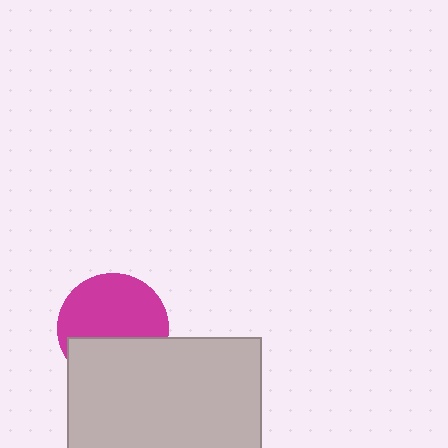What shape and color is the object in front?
The object in front is a light gray rectangle.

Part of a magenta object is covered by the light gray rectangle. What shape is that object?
It is a circle.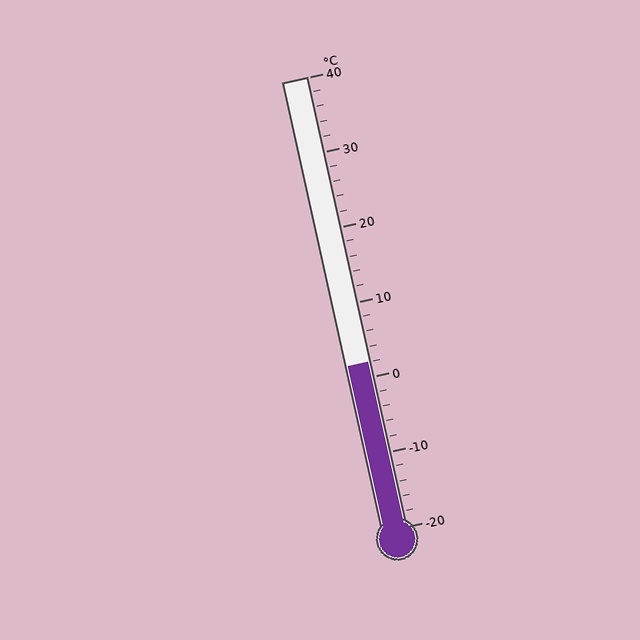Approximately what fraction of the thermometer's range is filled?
The thermometer is filled to approximately 35% of its range.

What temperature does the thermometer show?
The thermometer shows approximately 2°C.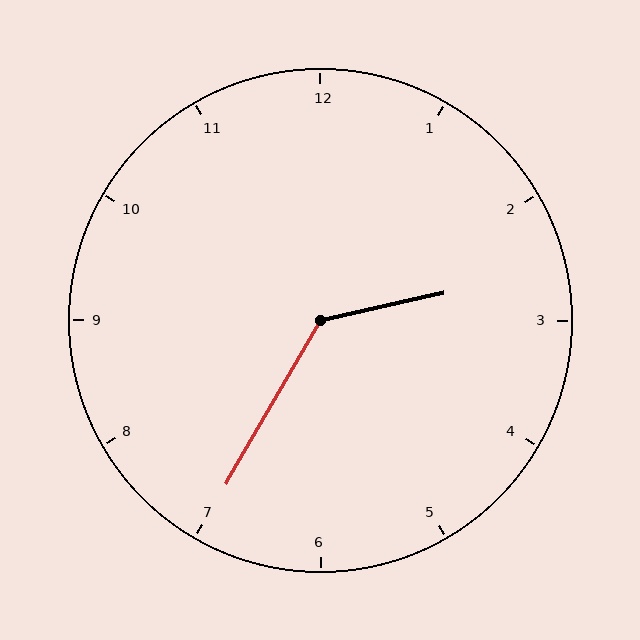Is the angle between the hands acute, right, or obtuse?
It is obtuse.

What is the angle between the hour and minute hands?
Approximately 132 degrees.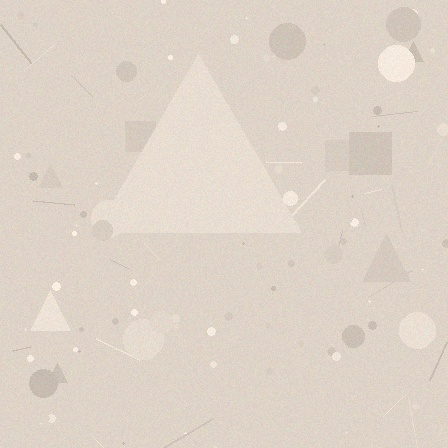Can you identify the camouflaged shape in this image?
The camouflaged shape is a triangle.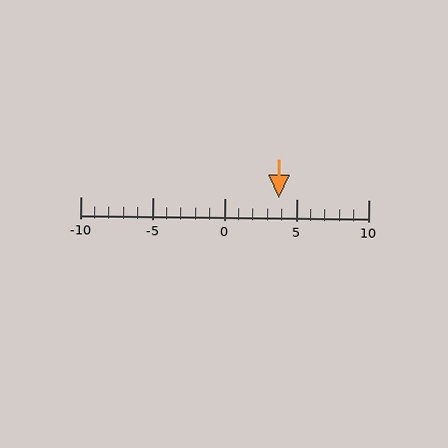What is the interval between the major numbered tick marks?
The major tick marks are spaced 5 units apart.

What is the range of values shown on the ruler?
The ruler shows values from -10 to 10.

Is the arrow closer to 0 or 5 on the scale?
The arrow is closer to 5.